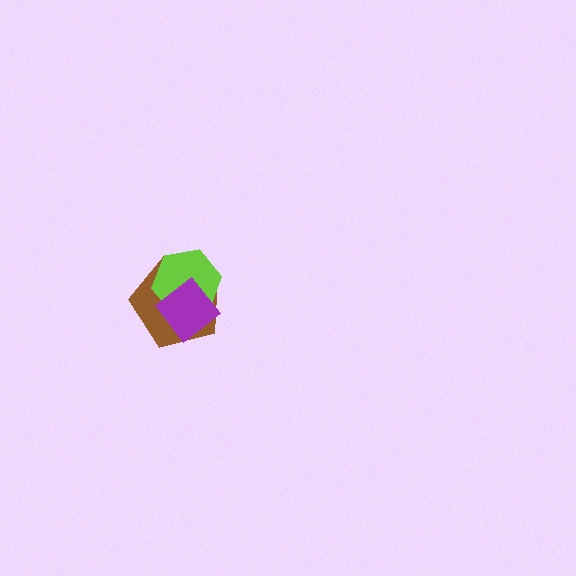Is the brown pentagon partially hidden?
Yes, it is partially covered by another shape.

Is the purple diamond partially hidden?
No, no other shape covers it.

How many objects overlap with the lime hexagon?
2 objects overlap with the lime hexagon.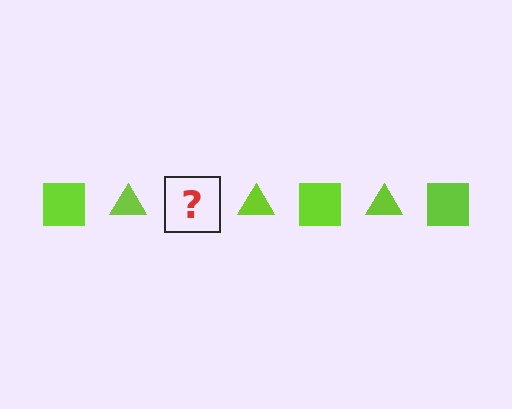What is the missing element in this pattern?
The missing element is a lime square.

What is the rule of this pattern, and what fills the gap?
The rule is that the pattern cycles through square, triangle shapes in lime. The gap should be filled with a lime square.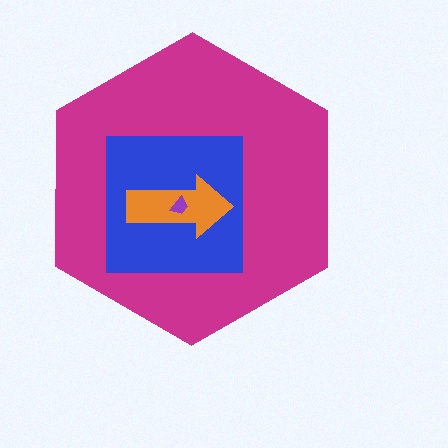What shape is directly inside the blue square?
The orange arrow.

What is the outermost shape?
The magenta hexagon.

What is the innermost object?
The purple trapezoid.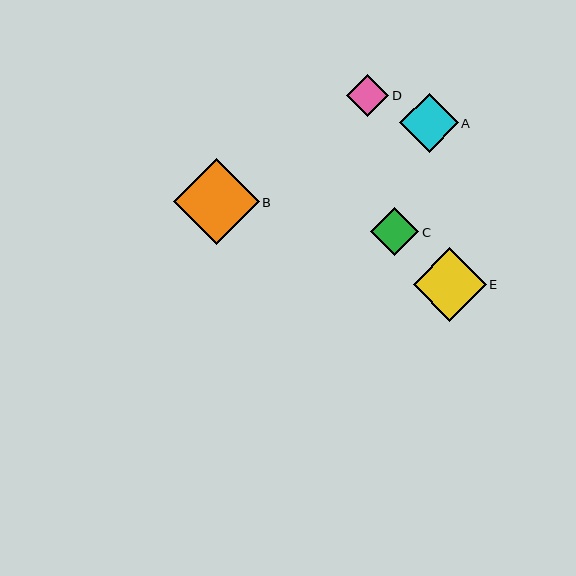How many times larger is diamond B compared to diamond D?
Diamond B is approximately 2.0 times the size of diamond D.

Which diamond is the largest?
Diamond B is the largest with a size of approximately 86 pixels.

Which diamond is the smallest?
Diamond D is the smallest with a size of approximately 42 pixels.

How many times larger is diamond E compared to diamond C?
Diamond E is approximately 1.5 times the size of diamond C.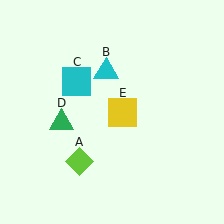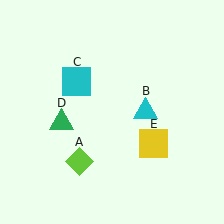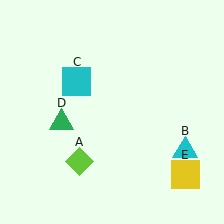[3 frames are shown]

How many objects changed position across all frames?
2 objects changed position: cyan triangle (object B), yellow square (object E).